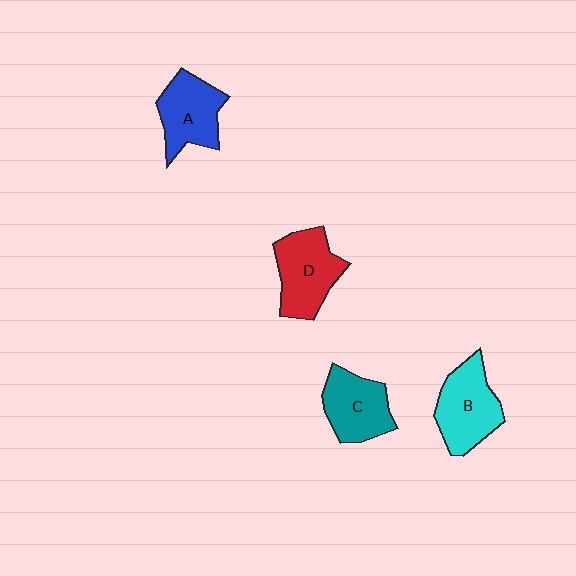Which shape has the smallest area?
Shape C (teal).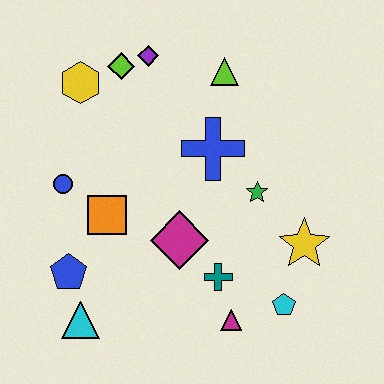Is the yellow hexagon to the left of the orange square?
Yes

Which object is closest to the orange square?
The blue circle is closest to the orange square.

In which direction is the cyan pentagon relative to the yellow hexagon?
The cyan pentagon is below the yellow hexagon.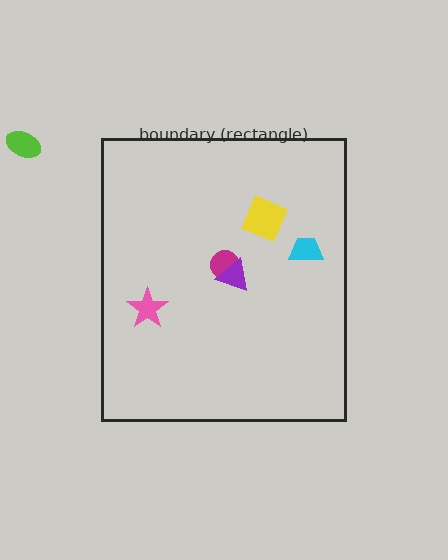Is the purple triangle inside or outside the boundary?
Inside.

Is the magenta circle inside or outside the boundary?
Inside.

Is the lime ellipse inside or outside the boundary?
Outside.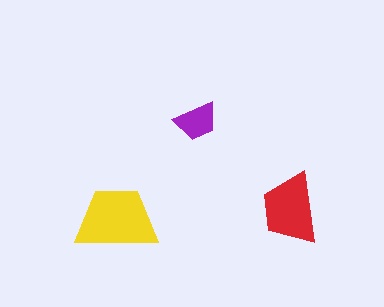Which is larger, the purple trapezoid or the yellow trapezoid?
The yellow one.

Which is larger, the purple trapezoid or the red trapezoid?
The red one.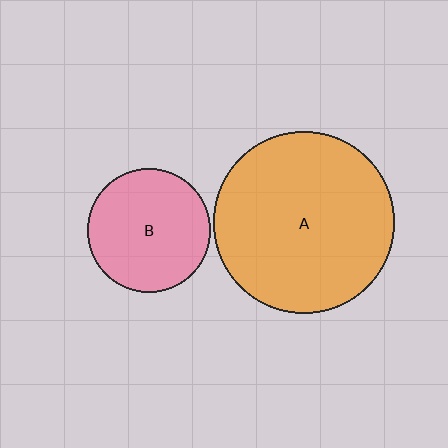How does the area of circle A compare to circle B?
Approximately 2.2 times.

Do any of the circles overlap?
No, none of the circles overlap.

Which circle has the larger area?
Circle A (orange).